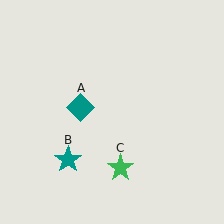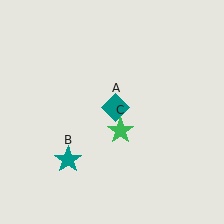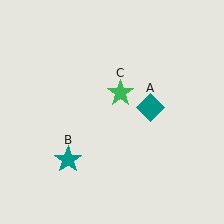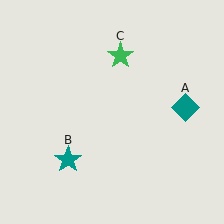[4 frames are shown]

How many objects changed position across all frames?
2 objects changed position: teal diamond (object A), green star (object C).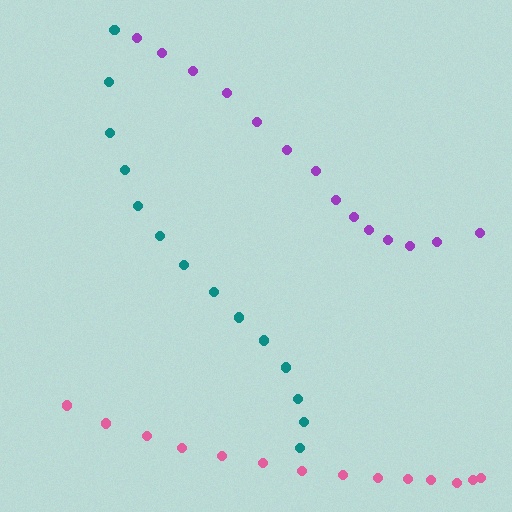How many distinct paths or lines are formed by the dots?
There are 3 distinct paths.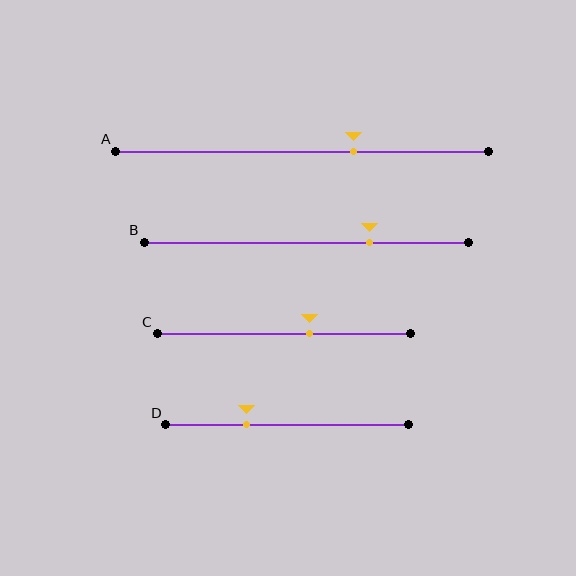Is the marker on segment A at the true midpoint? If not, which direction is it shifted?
No, the marker on segment A is shifted to the right by about 14% of the segment length.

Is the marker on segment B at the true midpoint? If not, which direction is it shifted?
No, the marker on segment B is shifted to the right by about 19% of the segment length.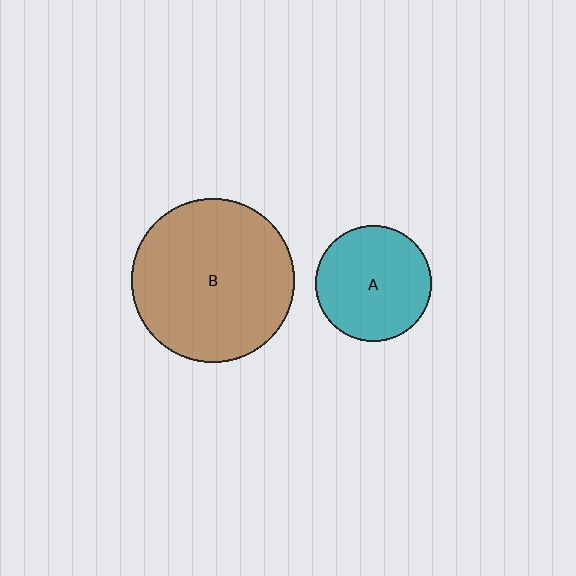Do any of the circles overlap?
No, none of the circles overlap.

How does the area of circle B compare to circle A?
Approximately 2.0 times.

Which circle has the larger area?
Circle B (brown).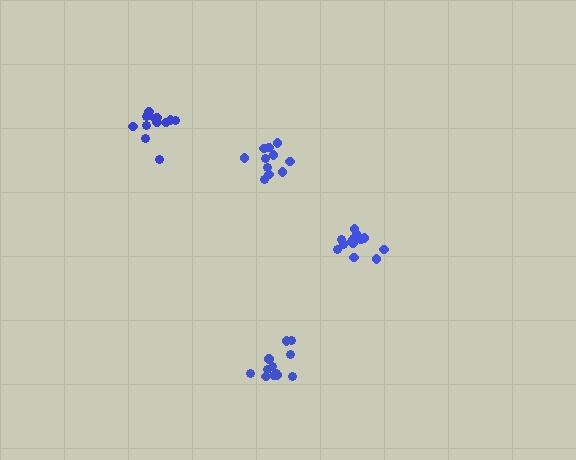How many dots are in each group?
Group 1: 13 dots, Group 2: 13 dots, Group 3: 11 dots, Group 4: 12 dots (49 total).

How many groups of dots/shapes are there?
There are 4 groups.